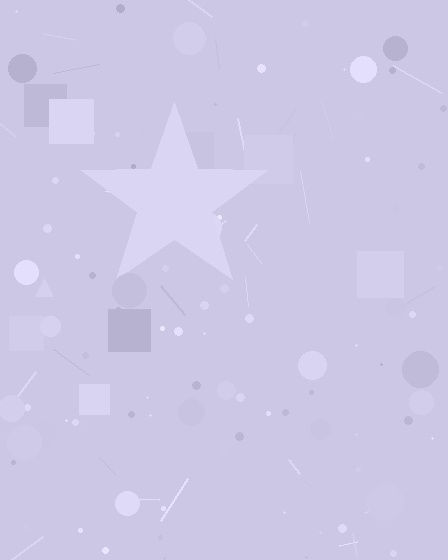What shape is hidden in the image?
A star is hidden in the image.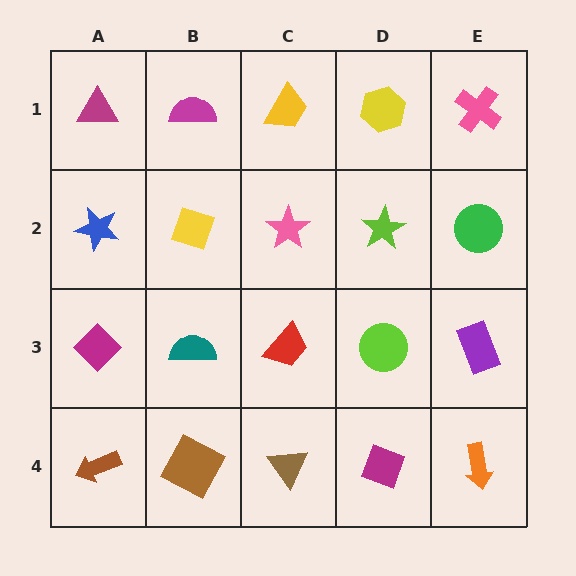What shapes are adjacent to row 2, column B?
A magenta semicircle (row 1, column B), a teal semicircle (row 3, column B), a blue star (row 2, column A), a pink star (row 2, column C).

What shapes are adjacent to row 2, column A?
A magenta triangle (row 1, column A), a magenta diamond (row 3, column A), a yellow diamond (row 2, column B).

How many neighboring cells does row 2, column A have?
3.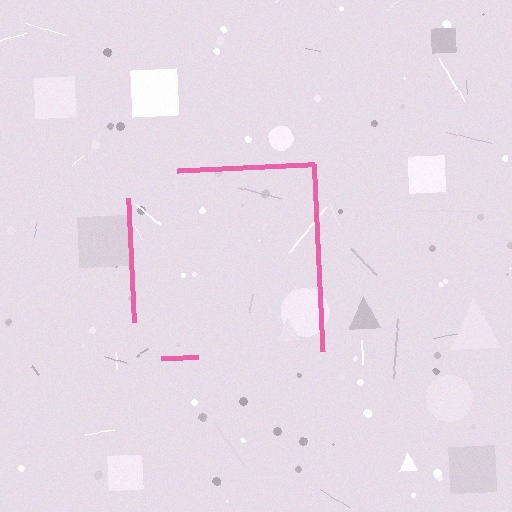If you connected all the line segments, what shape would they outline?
They would outline a square.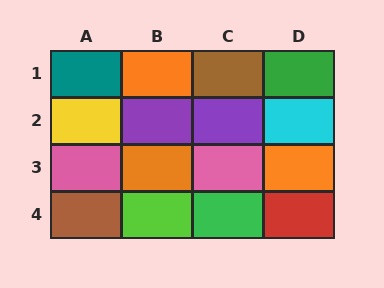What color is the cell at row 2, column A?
Yellow.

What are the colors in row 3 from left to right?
Pink, orange, pink, orange.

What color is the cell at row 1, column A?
Teal.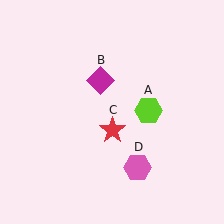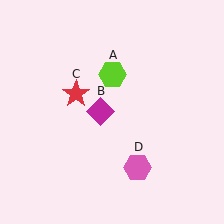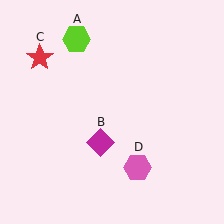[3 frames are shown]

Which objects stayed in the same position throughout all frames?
Pink hexagon (object D) remained stationary.